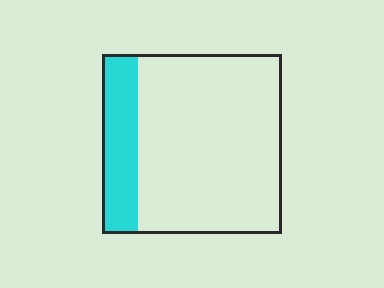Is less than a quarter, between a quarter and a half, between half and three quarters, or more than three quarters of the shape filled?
Less than a quarter.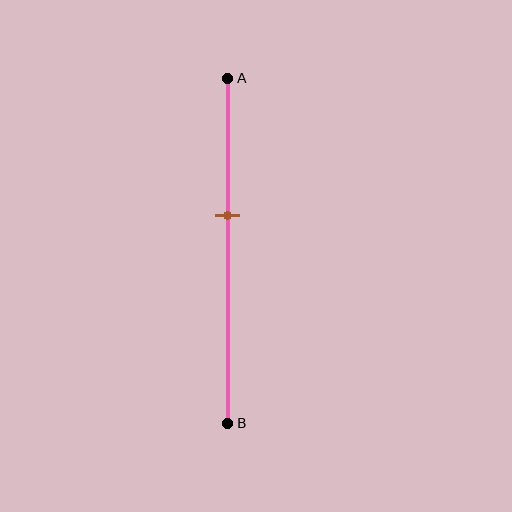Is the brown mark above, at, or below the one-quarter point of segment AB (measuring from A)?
The brown mark is below the one-quarter point of segment AB.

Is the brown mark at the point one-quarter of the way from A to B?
No, the mark is at about 40% from A, not at the 25% one-quarter point.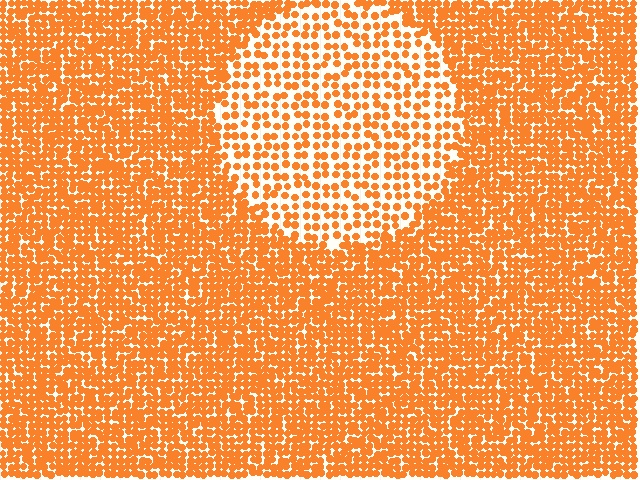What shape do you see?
I see a circle.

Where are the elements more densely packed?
The elements are more densely packed outside the circle boundary.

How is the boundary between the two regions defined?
The boundary is defined by a change in element density (approximately 2.1x ratio). All elements are the same color, size, and shape.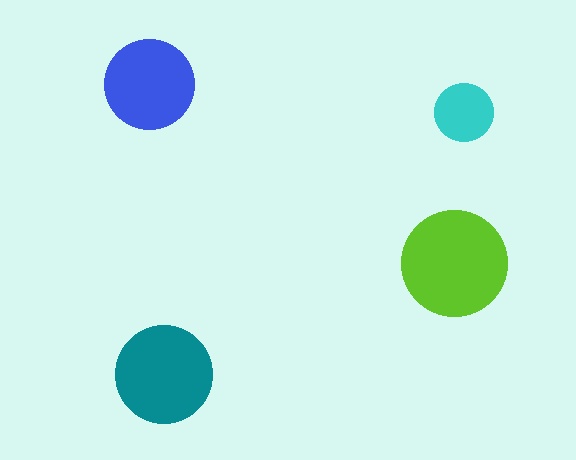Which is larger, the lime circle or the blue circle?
The lime one.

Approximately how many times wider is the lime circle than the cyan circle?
About 2 times wider.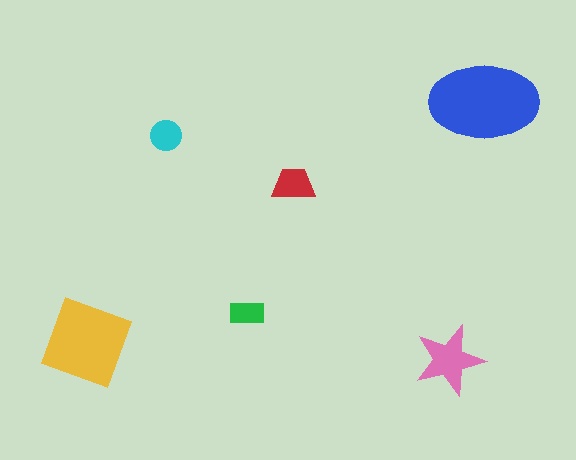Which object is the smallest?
The green rectangle.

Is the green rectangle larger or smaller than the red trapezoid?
Smaller.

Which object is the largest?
The blue ellipse.